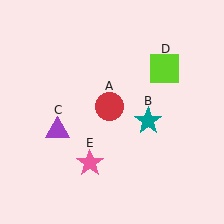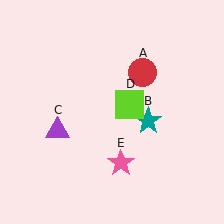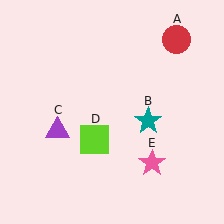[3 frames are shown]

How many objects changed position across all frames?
3 objects changed position: red circle (object A), lime square (object D), pink star (object E).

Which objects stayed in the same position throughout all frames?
Teal star (object B) and purple triangle (object C) remained stationary.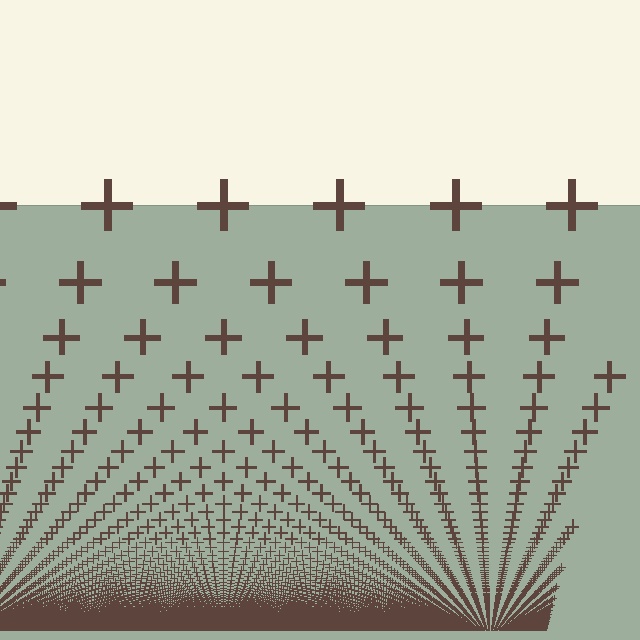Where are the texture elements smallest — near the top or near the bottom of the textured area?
Near the bottom.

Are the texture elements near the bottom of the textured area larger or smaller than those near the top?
Smaller. The gradient is inverted — elements near the bottom are smaller and denser.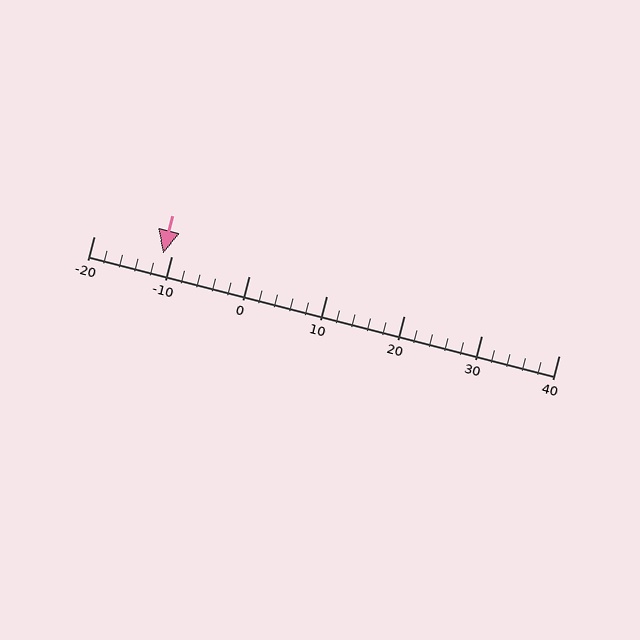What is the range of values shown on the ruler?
The ruler shows values from -20 to 40.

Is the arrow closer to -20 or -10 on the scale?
The arrow is closer to -10.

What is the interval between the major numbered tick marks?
The major tick marks are spaced 10 units apart.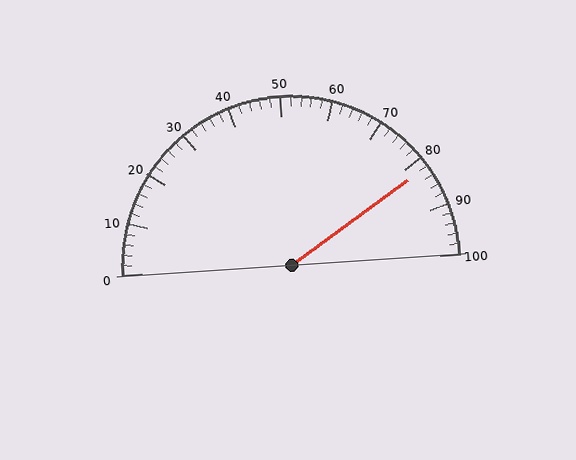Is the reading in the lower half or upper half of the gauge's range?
The reading is in the upper half of the range (0 to 100).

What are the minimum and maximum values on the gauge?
The gauge ranges from 0 to 100.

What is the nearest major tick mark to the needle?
The nearest major tick mark is 80.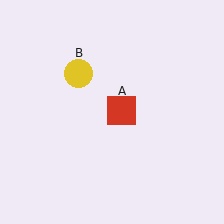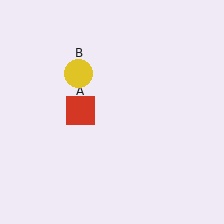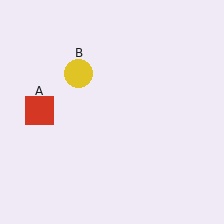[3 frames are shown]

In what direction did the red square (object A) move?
The red square (object A) moved left.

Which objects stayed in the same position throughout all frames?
Yellow circle (object B) remained stationary.